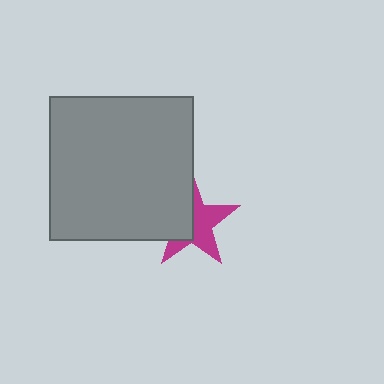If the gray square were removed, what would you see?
You would see the complete magenta star.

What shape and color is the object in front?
The object in front is a gray square.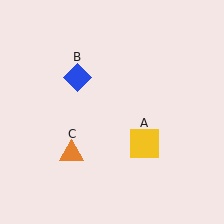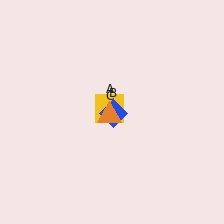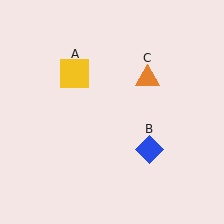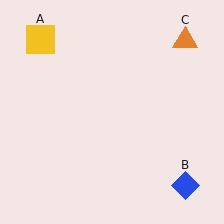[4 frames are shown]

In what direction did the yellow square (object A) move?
The yellow square (object A) moved up and to the left.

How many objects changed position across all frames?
3 objects changed position: yellow square (object A), blue diamond (object B), orange triangle (object C).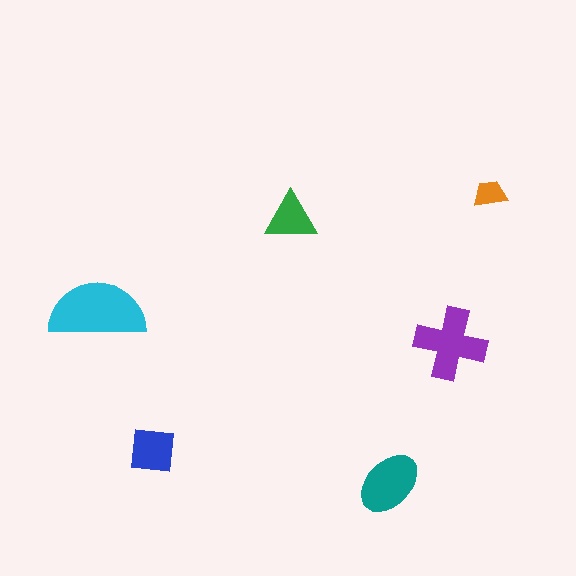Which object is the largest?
The cyan semicircle.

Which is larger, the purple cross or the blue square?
The purple cross.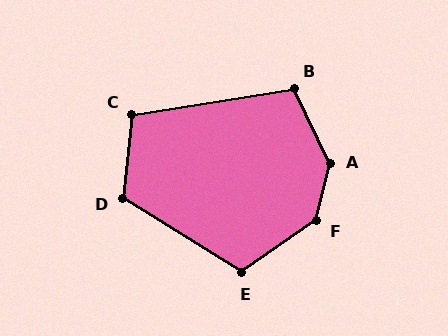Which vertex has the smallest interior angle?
C, at approximately 106 degrees.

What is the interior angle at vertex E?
Approximately 113 degrees (obtuse).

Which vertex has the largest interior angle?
A, at approximately 141 degrees.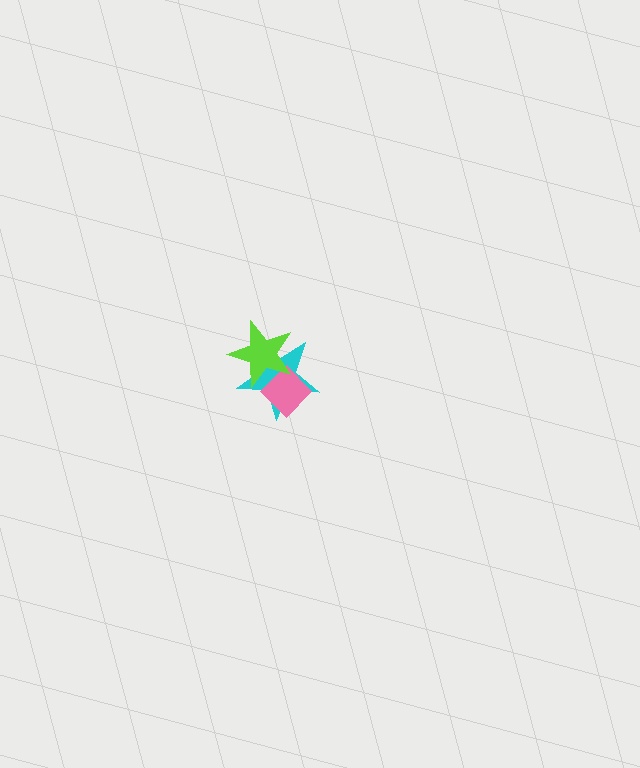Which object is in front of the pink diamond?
The lime star is in front of the pink diamond.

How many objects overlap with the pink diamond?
2 objects overlap with the pink diamond.